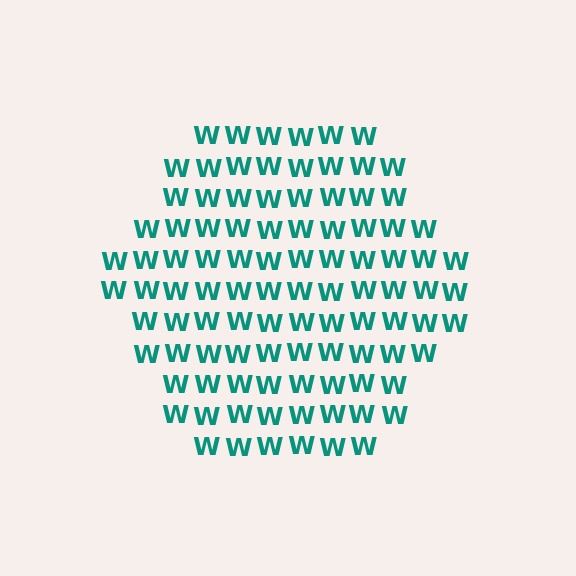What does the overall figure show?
The overall figure shows a hexagon.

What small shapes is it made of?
It is made of small letter W's.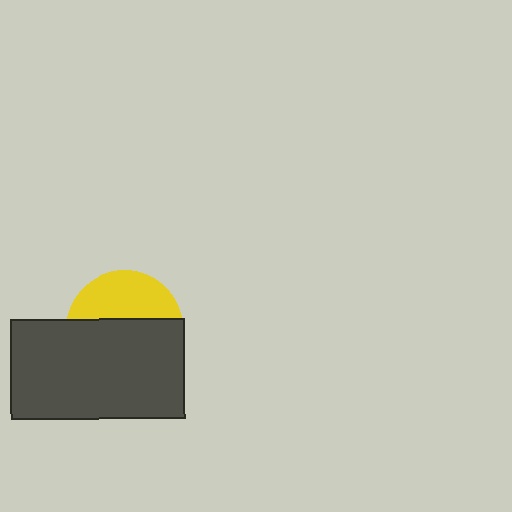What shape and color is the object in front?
The object in front is a dark gray rectangle.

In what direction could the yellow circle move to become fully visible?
The yellow circle could move up. That would shift it out from behind the dark gray rectangle entirely.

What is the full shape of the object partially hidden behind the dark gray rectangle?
The partially hidden object is a yellow circle.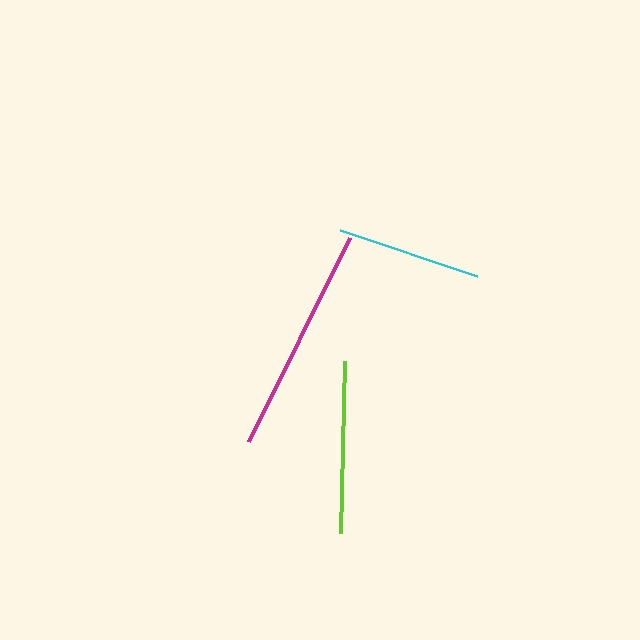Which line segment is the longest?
The magenta line is the longest at approximately 228 pixels.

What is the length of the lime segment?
The lime segment is approximately 172 pixels long.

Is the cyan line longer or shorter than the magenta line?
The magenta line is longer than the cyan line.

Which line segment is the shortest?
The cyan line is the shortest at approximately 145 pixels.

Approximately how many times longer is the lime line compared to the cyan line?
The lime line is approximately 1.2 times the length of the cyan line.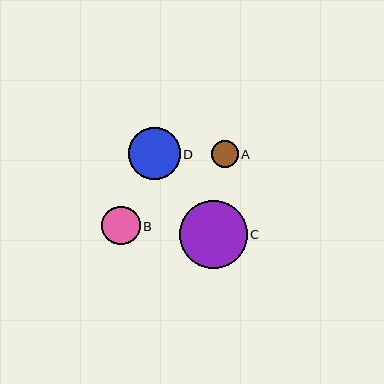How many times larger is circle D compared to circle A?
Circle D is approximately 1.9 times the size of circle A.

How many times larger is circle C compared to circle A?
Circle C is approximately 2.5 times the size of circle A.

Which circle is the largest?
Circle C is the largest with a size of approximately 68 pixels.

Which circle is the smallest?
Circle A is the smallest with a size of approximately 27 pixels.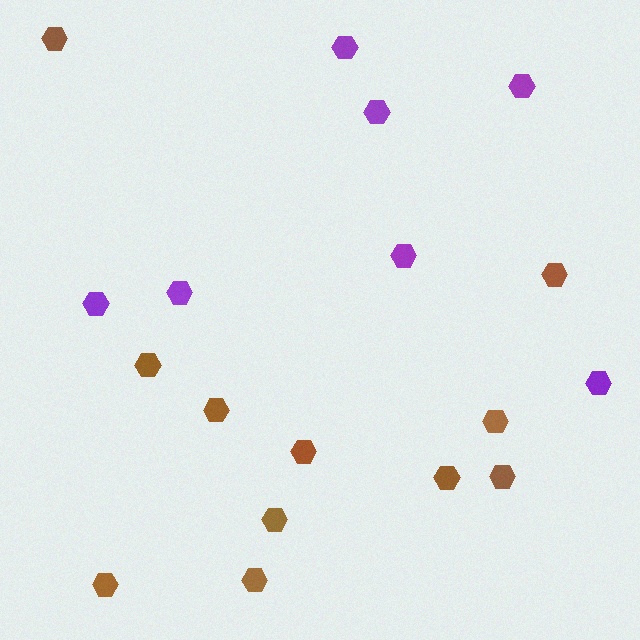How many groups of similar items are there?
There are 2 groups: one group of brown hexagons (11) and one group of purple hexagons (7).